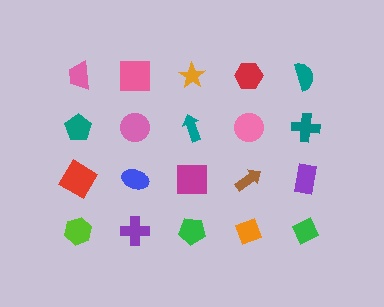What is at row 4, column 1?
A lime hexagon.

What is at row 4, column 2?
A purple cross.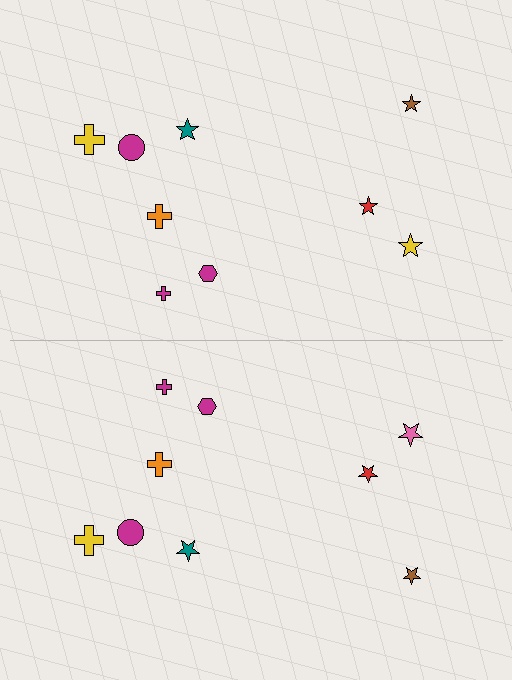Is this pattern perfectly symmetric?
No, the pattern is not perfectly symmetric. The pink star on the bottom side breaks the symmetry — its mirror counterpart is yellow.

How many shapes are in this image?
There are 18 shapes in this image.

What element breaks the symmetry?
The pink star on the bottom side breaks the symmetry — its mirror counterpart is yellow.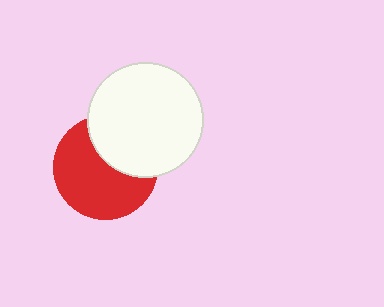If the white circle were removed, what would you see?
You would see the complete red circle.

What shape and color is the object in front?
The object in front is a white circle.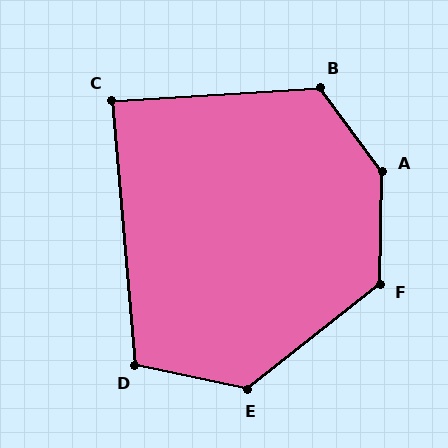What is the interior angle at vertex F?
Approximately 130 degrees (obtuse).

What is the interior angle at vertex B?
Approximately 123 degrees (obtuse).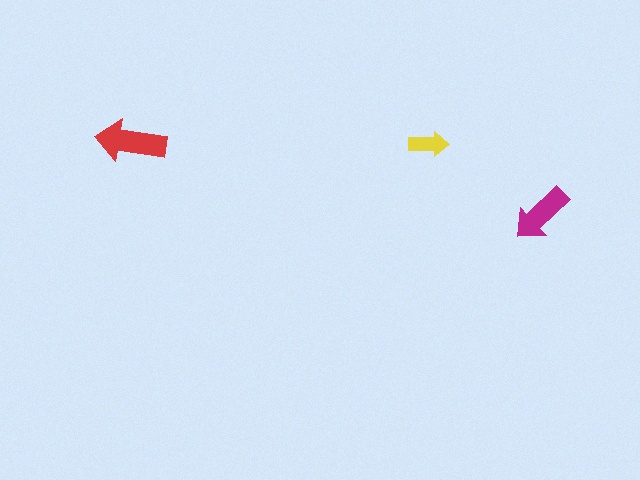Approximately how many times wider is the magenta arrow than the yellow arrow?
About 1.5 times wider.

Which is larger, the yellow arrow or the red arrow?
The red one.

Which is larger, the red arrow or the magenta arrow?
The red one.